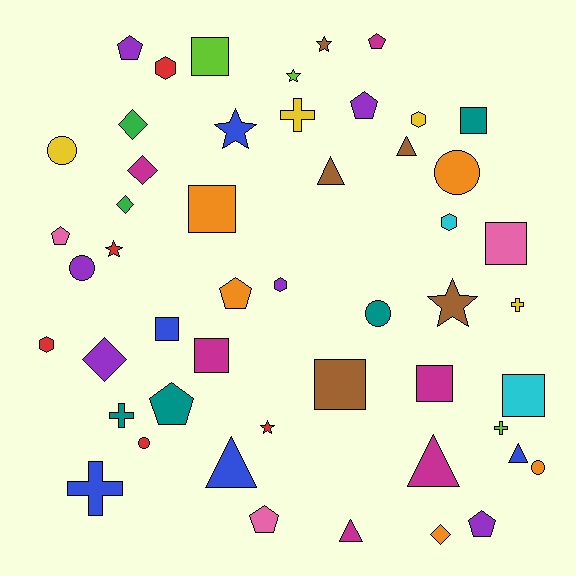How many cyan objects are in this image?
There are 2 cyan objects.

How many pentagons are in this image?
There are 8 pentagons.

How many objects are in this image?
There are 50 objects.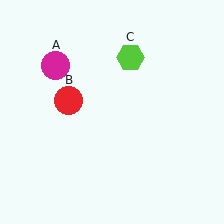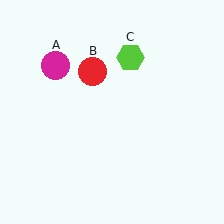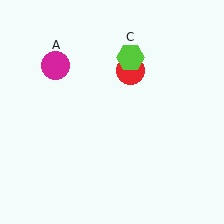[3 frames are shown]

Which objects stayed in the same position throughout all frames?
Magenta circle (object A) and lime hexagon (object C) remained stationary.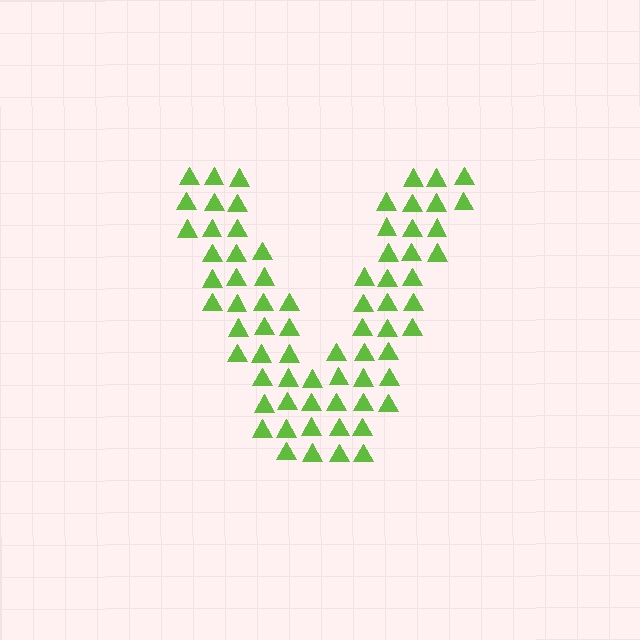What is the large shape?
The large shape is the letter V.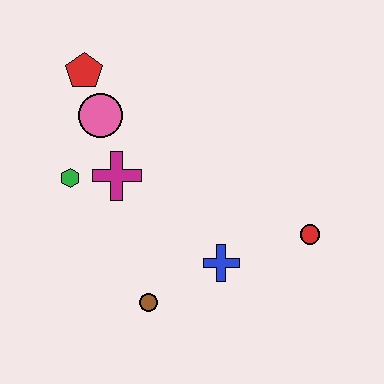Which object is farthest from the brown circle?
The red pentagon is farthest from the brown circle.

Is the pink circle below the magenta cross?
No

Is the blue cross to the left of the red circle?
Yes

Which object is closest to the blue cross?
The brown circle is closest to the blue cross.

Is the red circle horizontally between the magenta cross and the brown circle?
No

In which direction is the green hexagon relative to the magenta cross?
The green hexagon is to the left of the magenta cross.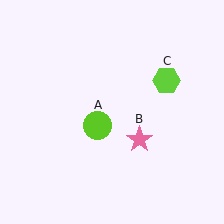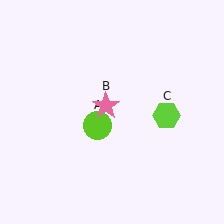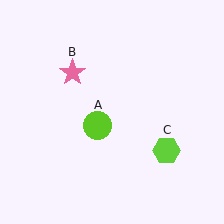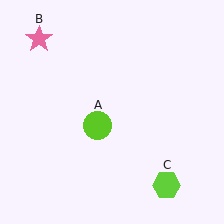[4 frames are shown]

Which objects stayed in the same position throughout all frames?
Lime circle (object A) remained stationary.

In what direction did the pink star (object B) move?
The pink star (object B) moved up and to the left.